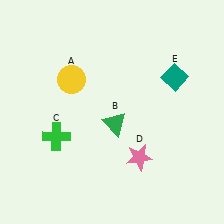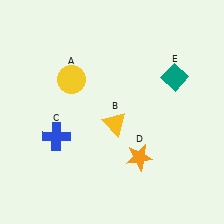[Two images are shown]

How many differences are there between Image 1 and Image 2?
There are 3 differences between the two images.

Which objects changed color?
B changed from green to yellow. C changed from green to blue. D changed from pink to orange.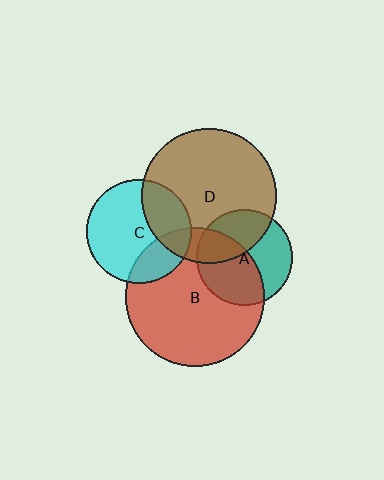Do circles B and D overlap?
Yes.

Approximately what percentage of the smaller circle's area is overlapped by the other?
Approximately 15%.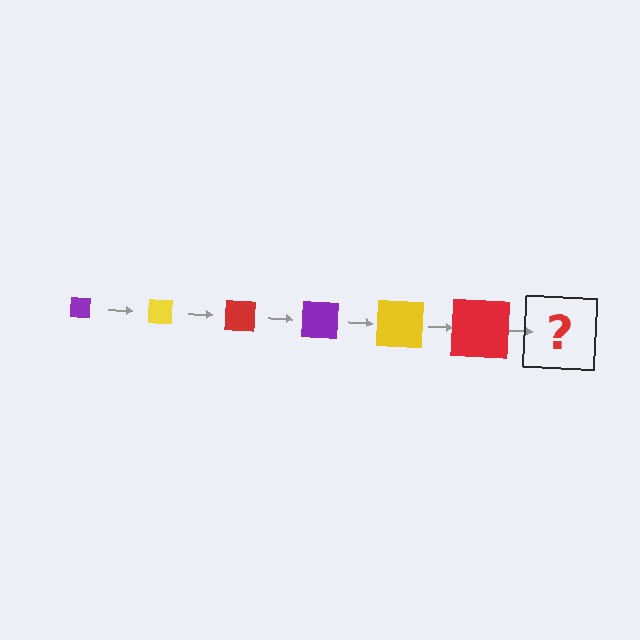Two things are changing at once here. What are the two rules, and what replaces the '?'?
The two rules are that the square grows larger each step and the color cycles through purple, yellow, and red. The '?' should be a purple square, larger than the previous one.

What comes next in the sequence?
The next element should be a purple square, larger than the previous one.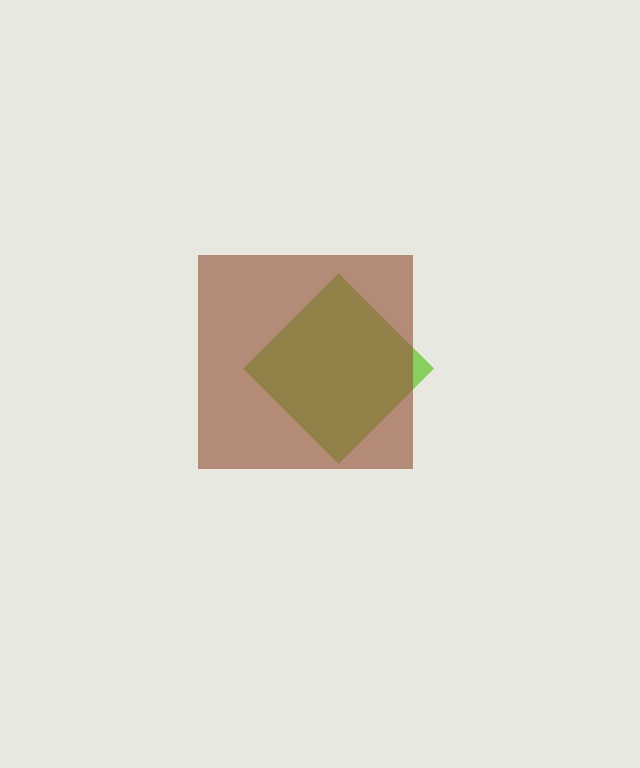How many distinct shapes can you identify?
There are 2 distinct shapes: a lime diamond, a brown square.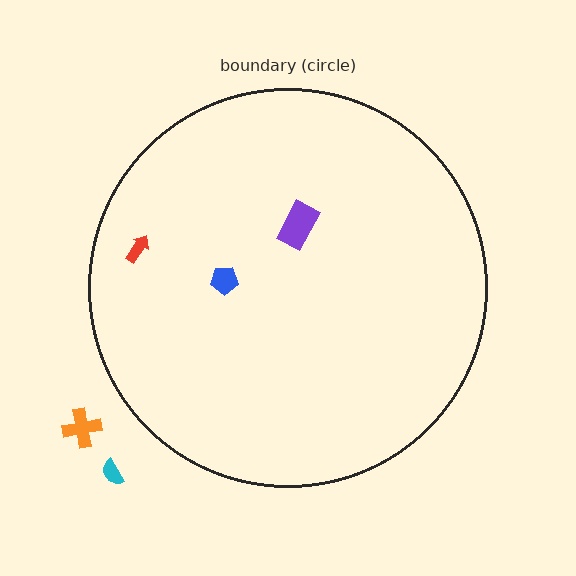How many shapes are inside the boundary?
3 inside, 2 outside.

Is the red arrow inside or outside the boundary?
Inside.